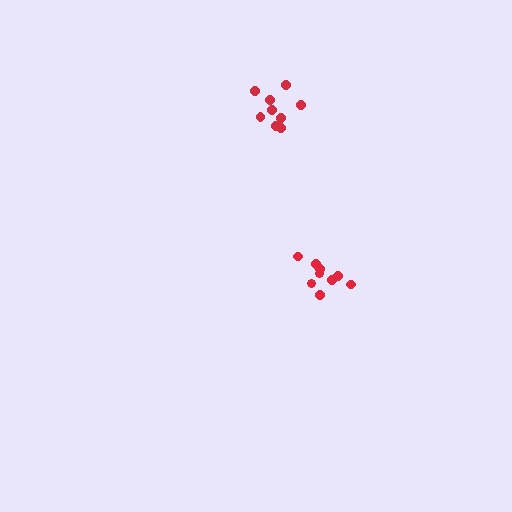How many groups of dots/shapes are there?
There are 2 groups.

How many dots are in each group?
Group 1: 9 dots, Group 2: 9 dots (18 total).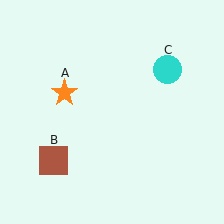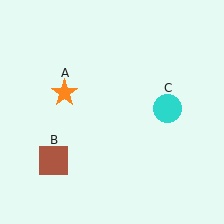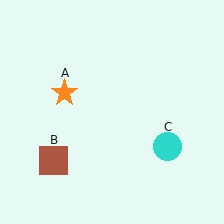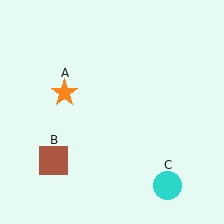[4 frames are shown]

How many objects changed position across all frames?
1 object changed position: cyan circle (object C).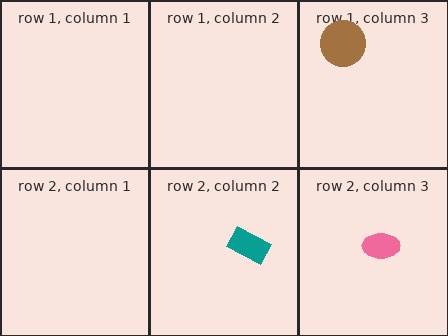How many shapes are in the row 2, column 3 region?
1.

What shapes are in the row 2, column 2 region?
The teal rectangle.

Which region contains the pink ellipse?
The row 2, column 3 region.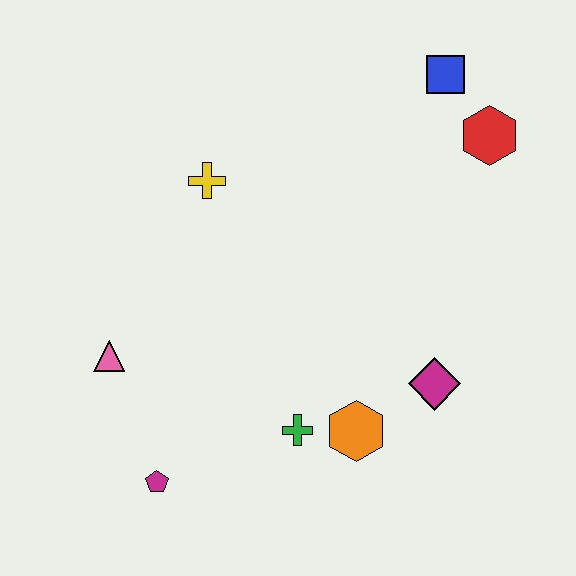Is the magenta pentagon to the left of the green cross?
Yes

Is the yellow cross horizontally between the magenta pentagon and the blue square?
Yes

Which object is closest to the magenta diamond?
The orange hexagon is closest to the magenta diamond.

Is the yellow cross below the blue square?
Yes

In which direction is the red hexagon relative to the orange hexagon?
The red hexagon is above the orange hexagon.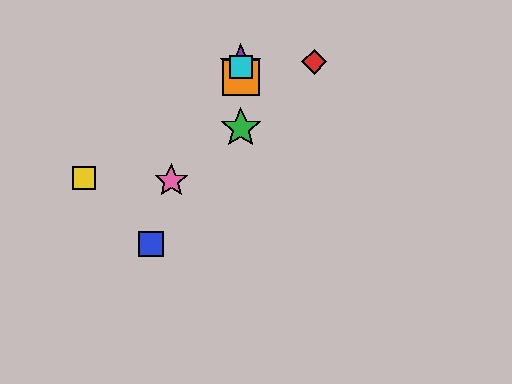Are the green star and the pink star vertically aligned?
No, the green star is at x≈241 and the pink star is at x≈171.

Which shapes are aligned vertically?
The green star, the purple star, the orange square, the cyan square are aligned vertically.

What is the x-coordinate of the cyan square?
The cyan square is at x≈241.